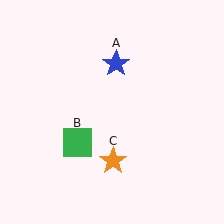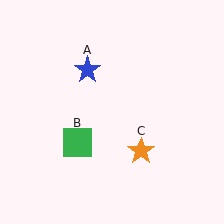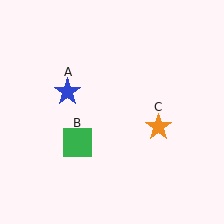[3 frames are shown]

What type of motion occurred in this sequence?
The blue star (object A), orange star (object C) rotated counterclockwise around the center of the scene.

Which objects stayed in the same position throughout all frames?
Green square (object B) remained stationary.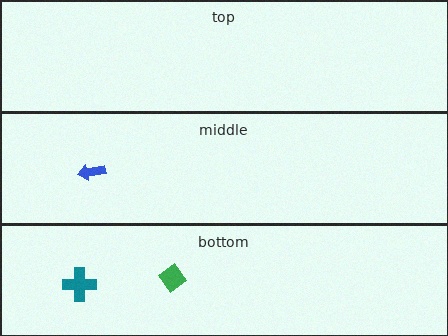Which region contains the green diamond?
The bottom region.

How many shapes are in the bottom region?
2.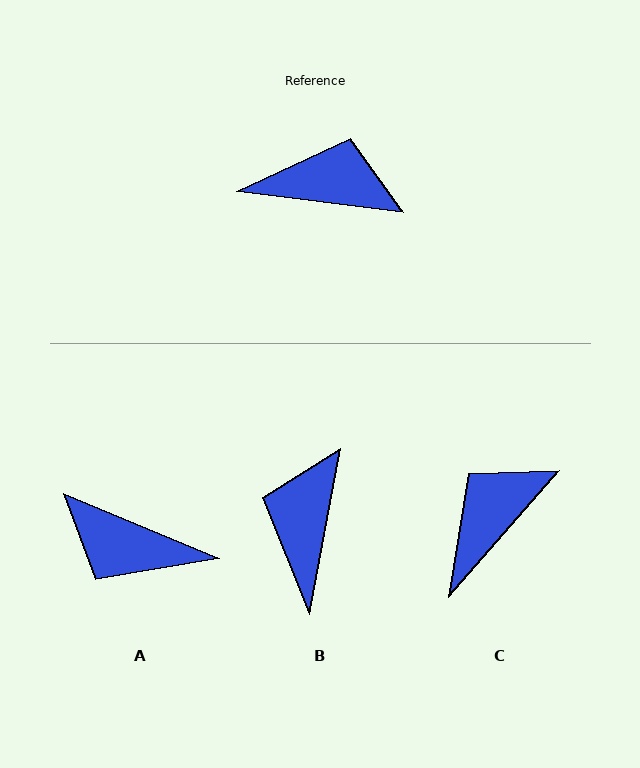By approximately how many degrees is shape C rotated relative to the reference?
Approximately 56 degrees counter-clockwise.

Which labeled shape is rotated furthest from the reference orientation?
A, about 165 degrees away.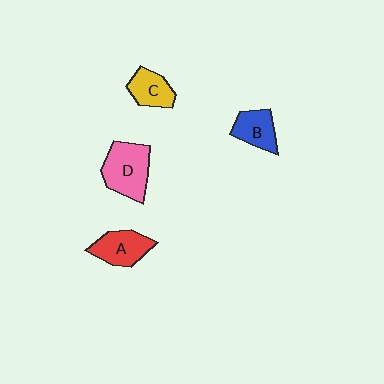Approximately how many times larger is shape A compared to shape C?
Approximately 1.2 times.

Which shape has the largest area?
Shape D (pink).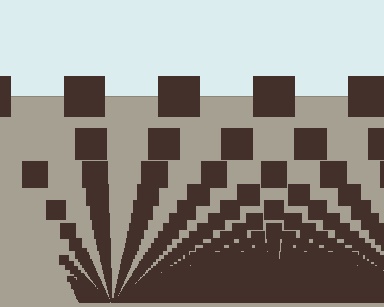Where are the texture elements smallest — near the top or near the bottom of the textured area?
Near the bottom.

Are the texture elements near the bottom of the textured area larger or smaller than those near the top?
Smaller. The gradient is inverted — elements near the bottom are smaller and denser.